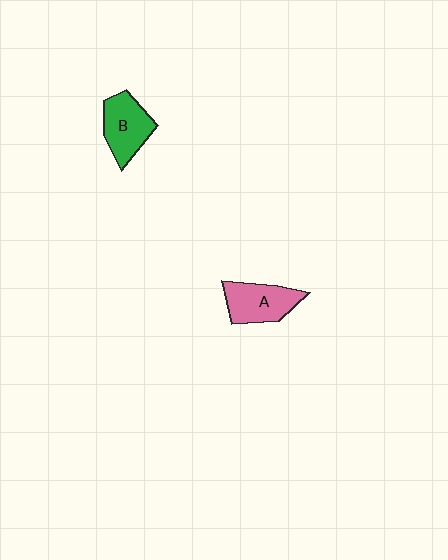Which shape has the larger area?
Shape A (pink).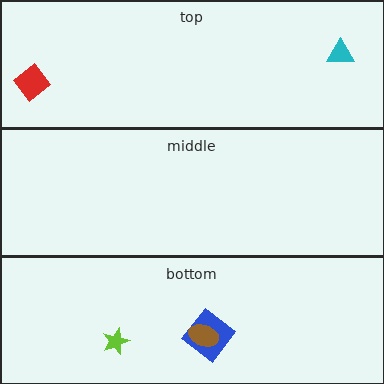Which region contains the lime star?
The bottom region.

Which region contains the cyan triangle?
The top region.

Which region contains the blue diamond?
The bottom region.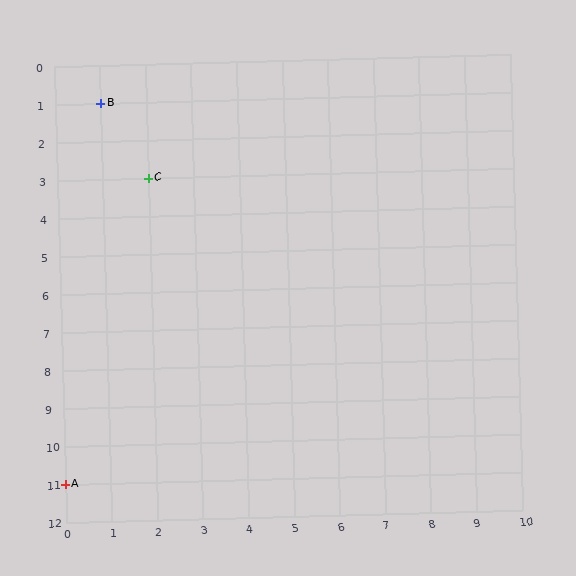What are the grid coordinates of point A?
Point A is at grid coordinates (0, 11).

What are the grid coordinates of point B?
Point B is at grid coordinates (1, 1).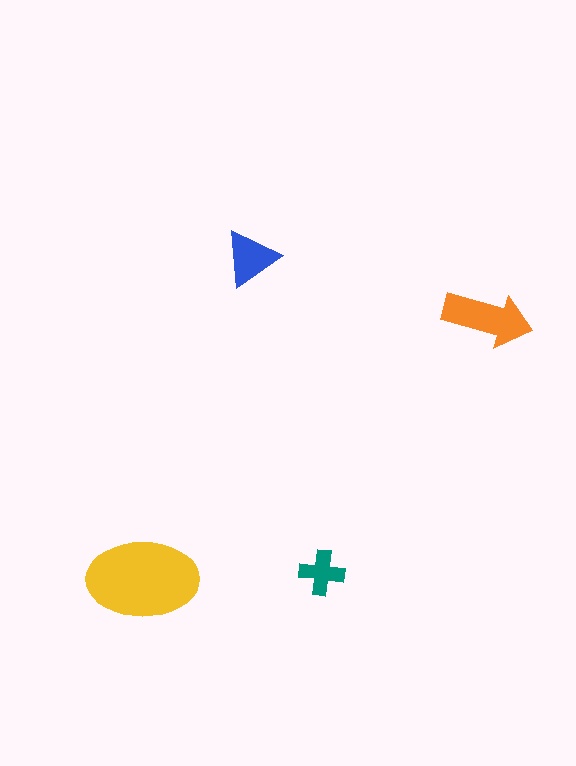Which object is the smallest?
The teal cross.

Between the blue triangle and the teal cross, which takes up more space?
The blue triangle.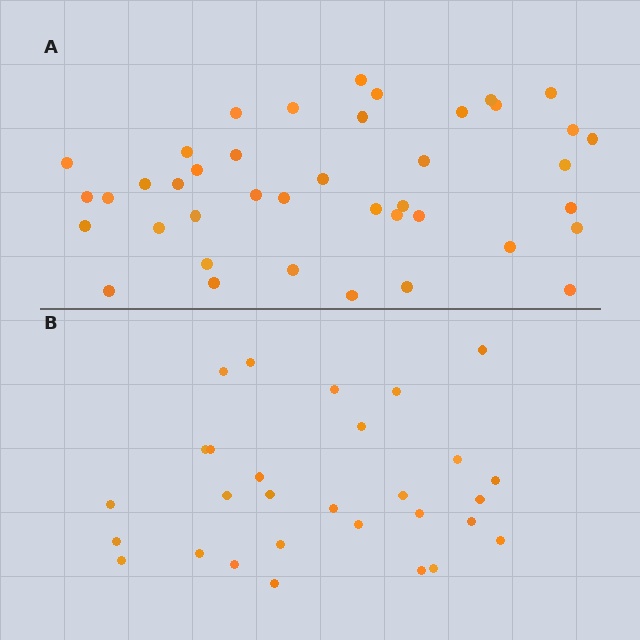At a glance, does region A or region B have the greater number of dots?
Region A (the top region) has more dots.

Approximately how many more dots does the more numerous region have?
Region A has roughly 12 or so more dots than region B.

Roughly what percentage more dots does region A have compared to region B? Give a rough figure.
About 40% more.